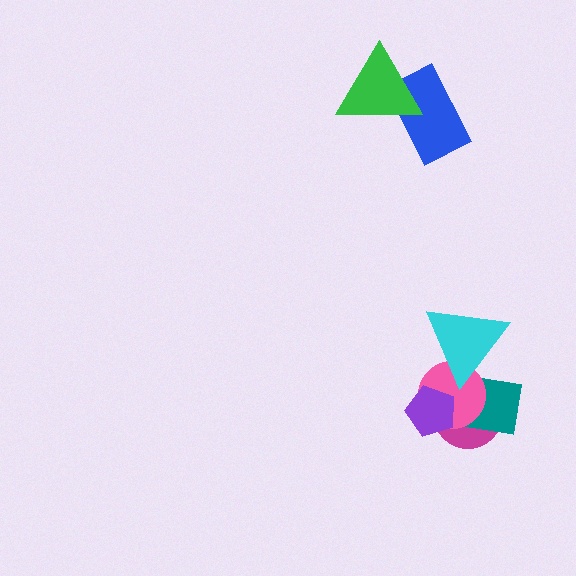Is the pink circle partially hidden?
Yes, it is partially covered by another shape.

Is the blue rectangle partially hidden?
Yes, it is partially covered by another shape.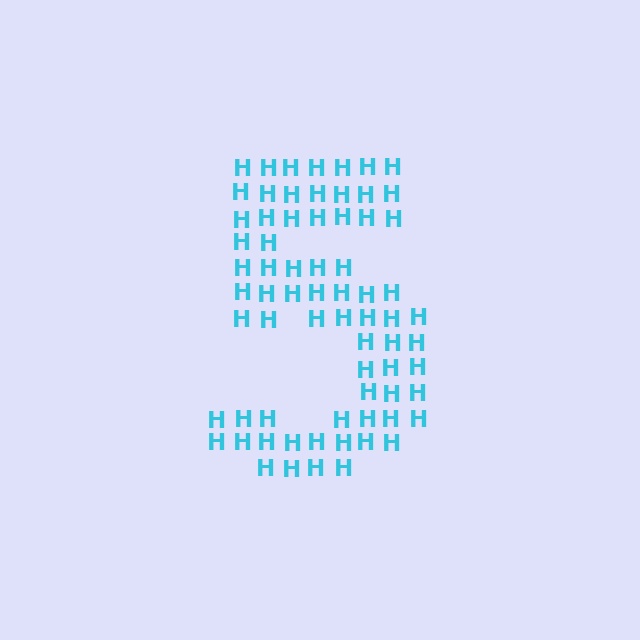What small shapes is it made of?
It is made of small letter H's.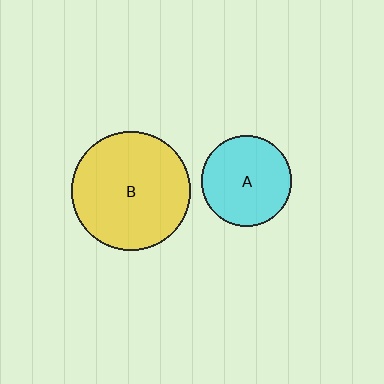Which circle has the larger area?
Circle B (yellow).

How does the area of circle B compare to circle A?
Approximately 1.7 times.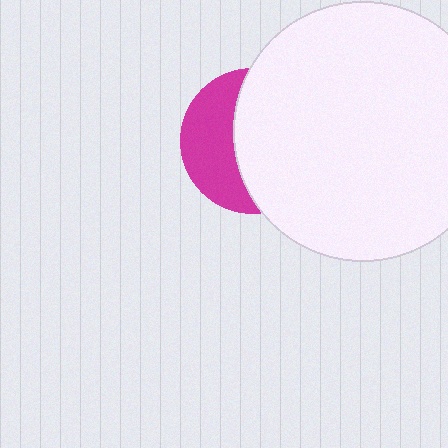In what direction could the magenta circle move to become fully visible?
The magenta circle could move left. That would shift it out from behind the white circle entirely.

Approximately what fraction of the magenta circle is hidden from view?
Roughly 61% of the magenta circle is hidden behind the white circle.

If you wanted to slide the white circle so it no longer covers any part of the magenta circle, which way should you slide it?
Slide it right — that is the most direct way to separate the two shapes.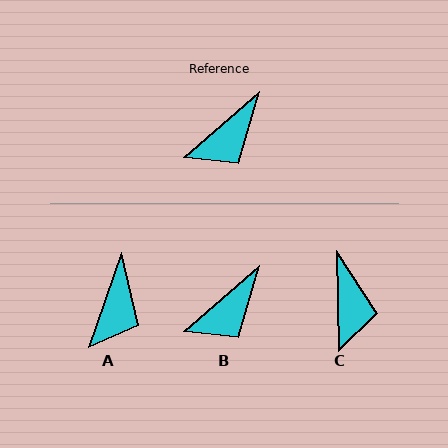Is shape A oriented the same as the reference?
No, it is off by about 30 degrees.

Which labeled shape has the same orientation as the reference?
B.